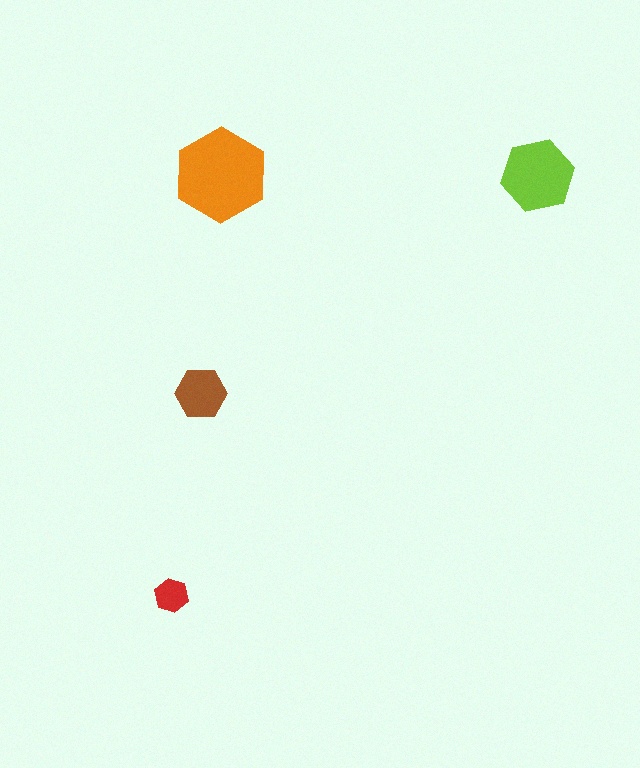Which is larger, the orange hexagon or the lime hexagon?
The orange one.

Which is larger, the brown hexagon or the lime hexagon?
The lime one.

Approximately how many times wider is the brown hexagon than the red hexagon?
About 1.5 times wider.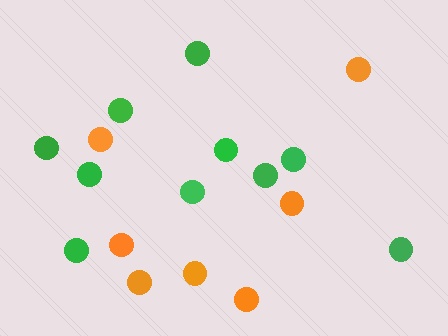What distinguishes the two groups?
There are 2 groups: one group of orange circles (7) and one group of green circles (10).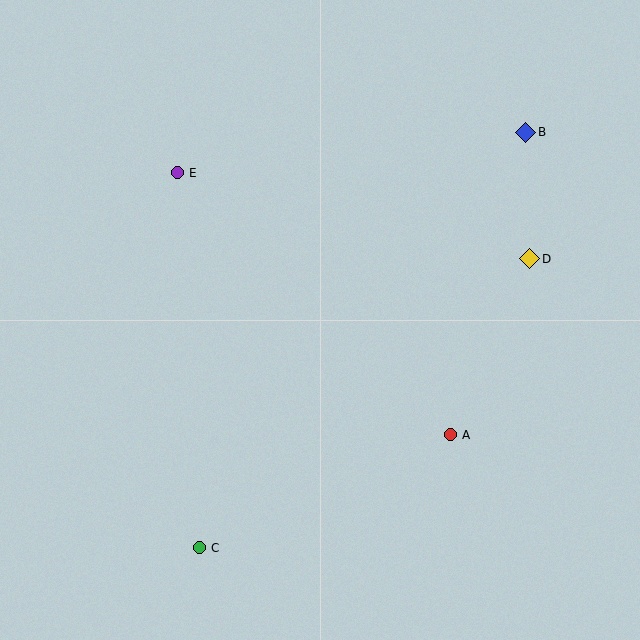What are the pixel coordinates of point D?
Point D is at (530, 259).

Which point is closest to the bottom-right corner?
Point A is closest to the bottom-right corner.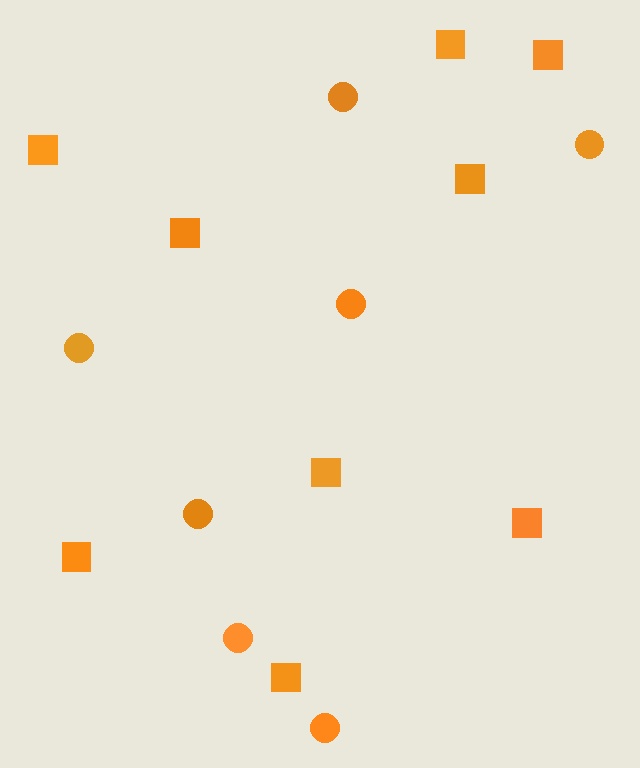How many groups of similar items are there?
There are 2 groups: one group of squares (9) and one group of circles (7).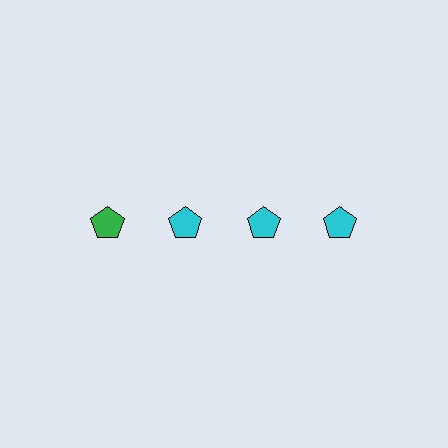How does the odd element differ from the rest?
It has a different color: green instead of cyan.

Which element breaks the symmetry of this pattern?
The green pentagon in the top row, leftmost column breaks the symmetry. All other shapes are cyan pentagons.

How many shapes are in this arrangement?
There are 4 shapes arranged in a grid pattern.